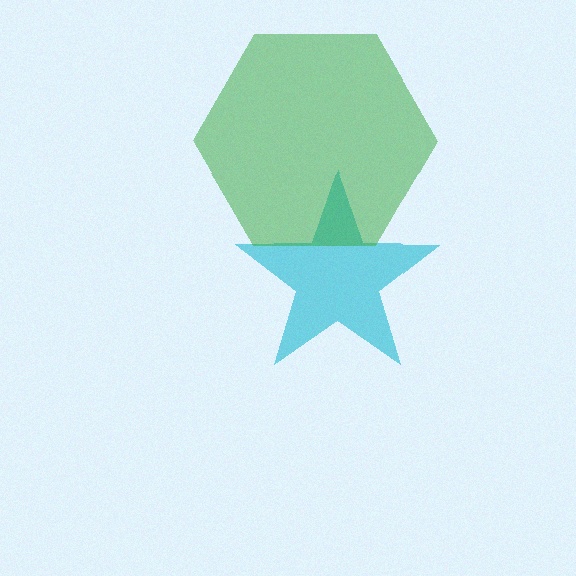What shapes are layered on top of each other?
The layered shapes are: a cyan star, a green hexagon.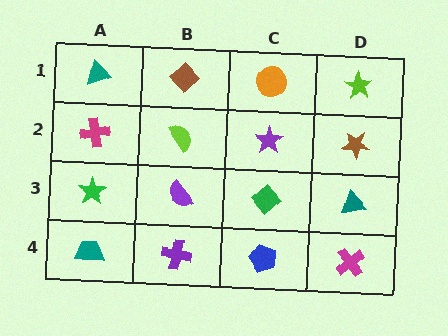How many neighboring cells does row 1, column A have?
2.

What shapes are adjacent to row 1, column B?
A lime semicircle (row 2, column B), a teal triangle (row 1, column A), an orange circle (row 1, column C).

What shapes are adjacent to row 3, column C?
A purple star (row 2, column C), a blue pentagon (row 4, column C), a purple semicircle (row 3, column B), a teal triangle (row 3, column D).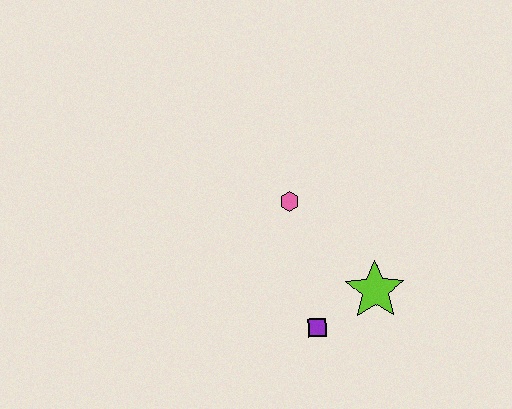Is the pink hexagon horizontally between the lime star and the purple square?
No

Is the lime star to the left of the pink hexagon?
No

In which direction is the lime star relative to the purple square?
The lime star is to the right of the purple square.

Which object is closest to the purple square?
The lime star is closest to the purple square.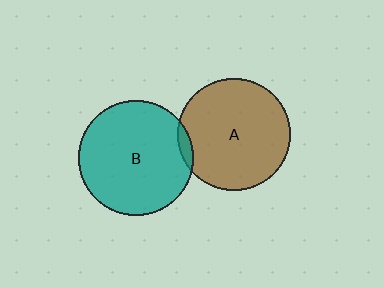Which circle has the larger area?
Circle B (teal).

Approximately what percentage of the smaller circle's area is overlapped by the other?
Approximately 5%.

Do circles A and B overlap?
Yes.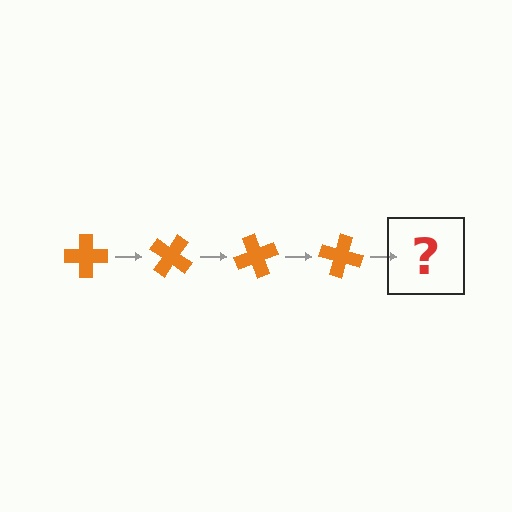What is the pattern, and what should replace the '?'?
The pattern is that the cross rotates 35 degrees each step. The '?' should be an orange cross rotated 140 degrees.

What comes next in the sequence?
The next element should be an orange cross rotated 140 degrees.